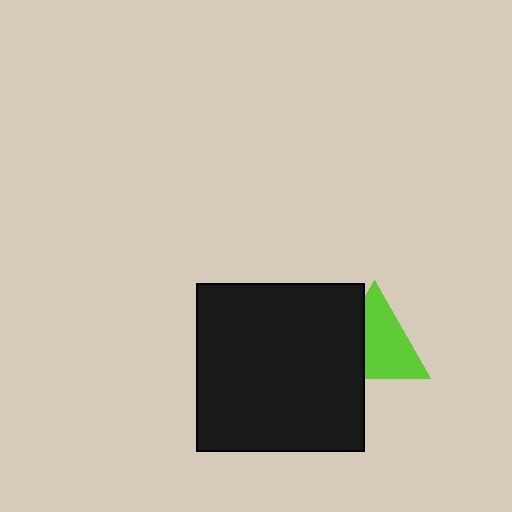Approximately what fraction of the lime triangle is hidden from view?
Roughly 36% of the lime triangle is hidden behind the black square.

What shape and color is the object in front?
The object in front is a black square.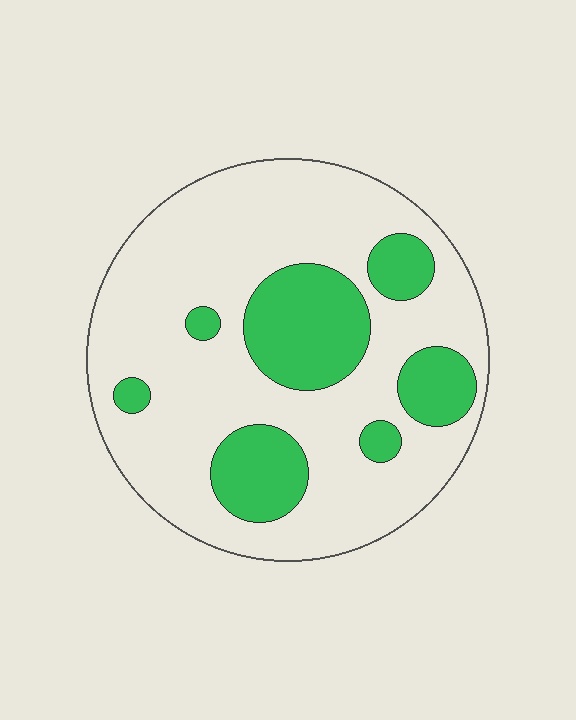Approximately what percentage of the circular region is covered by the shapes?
Approximately 25%.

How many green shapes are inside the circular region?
7.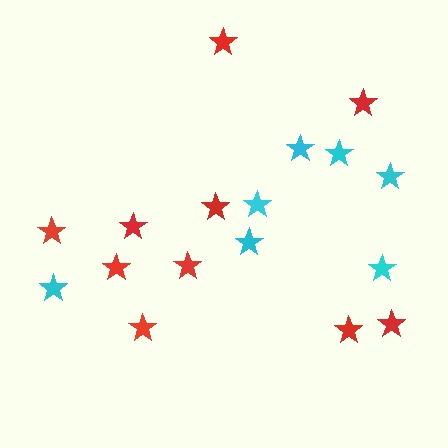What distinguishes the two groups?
There are 2 groups: one group of red stars (10) and one group of cyan stars (7).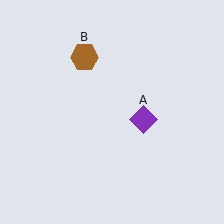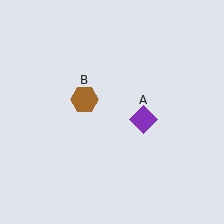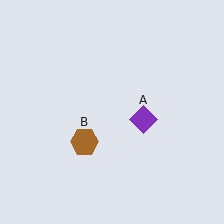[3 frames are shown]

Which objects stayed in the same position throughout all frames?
Purple diamond (object A) remained stationary.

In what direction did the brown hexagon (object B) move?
The brown hexagon (object B) moved down.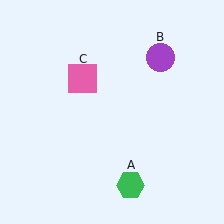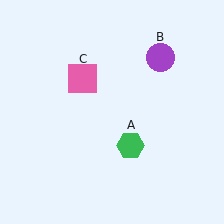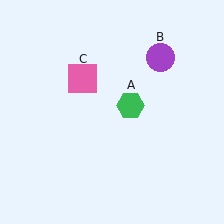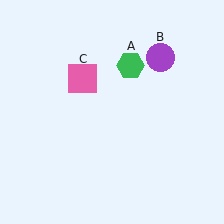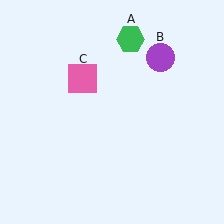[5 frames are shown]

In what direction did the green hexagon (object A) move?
The green hexagon (object A) moved up.